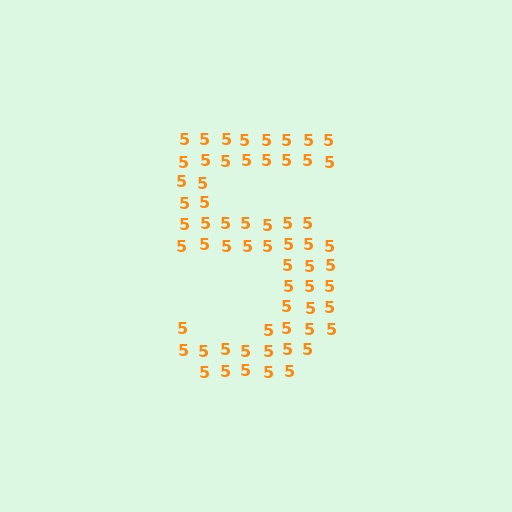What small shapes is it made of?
It is made of small digit 5's.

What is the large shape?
The large shape is the digit 5.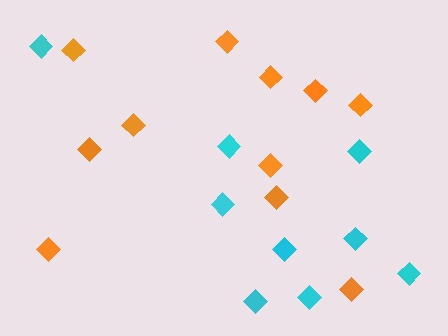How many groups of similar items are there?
There are 2 groups: one group of orange diamonds (11) and one group of cyan diamonds (9).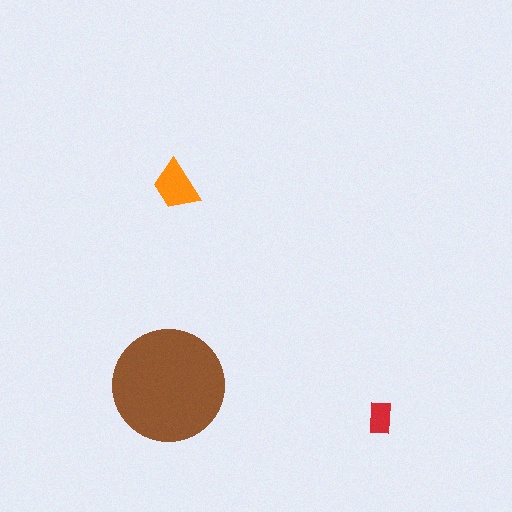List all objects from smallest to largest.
The red rectangle, the orange trapezoid, the brown circle.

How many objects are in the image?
There are 3 objects in the image.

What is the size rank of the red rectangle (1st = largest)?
3rd.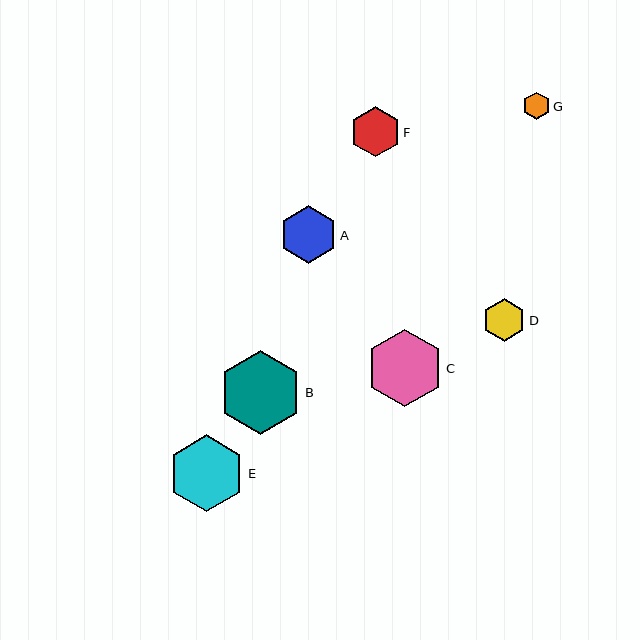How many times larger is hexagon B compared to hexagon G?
Hexagon B is approximately 3.0 times the size of hexagon G.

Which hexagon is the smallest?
Hexagon G is the smallest with a size of approximately 28 pixels.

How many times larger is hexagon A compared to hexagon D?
Hexagon A is approximately 1.3 times the size of hexagon D.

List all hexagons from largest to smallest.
From largest to smallest: B, C, E, A, F, D, G.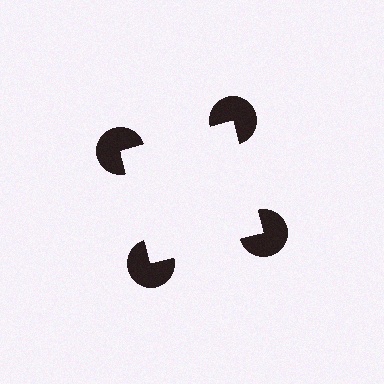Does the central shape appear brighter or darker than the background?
It typically appears slightly brighter than the background, even though no actual brightness change is drawn.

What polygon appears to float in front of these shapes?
An illusory square — its edges are inferred from the aligned wedge cuts in the pac-man discs, not physically drawn.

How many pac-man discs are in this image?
There are 4 — one at each vertex of the illusory square.